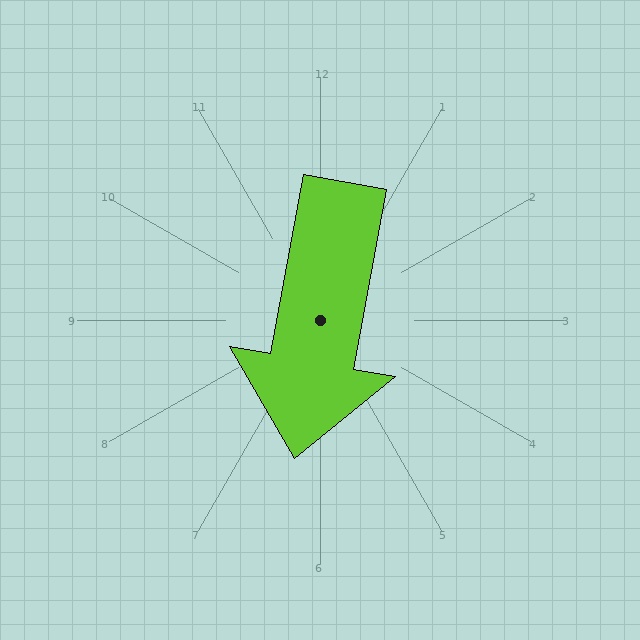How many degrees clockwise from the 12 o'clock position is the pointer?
Approximately 190 degrees.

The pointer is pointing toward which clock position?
Roughly 6 o'clock.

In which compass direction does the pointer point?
South.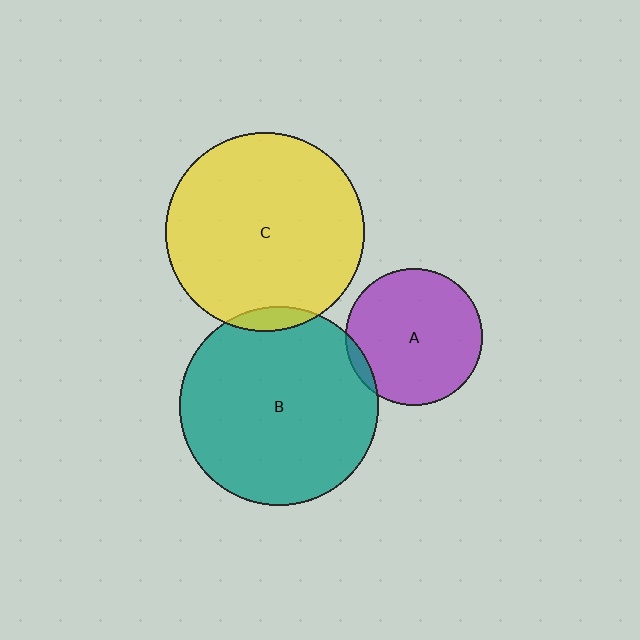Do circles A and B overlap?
Yes.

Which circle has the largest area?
Circle B (teal).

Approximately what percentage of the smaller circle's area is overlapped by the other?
Approximately 5%.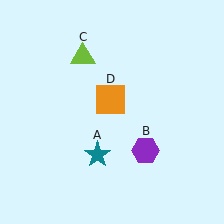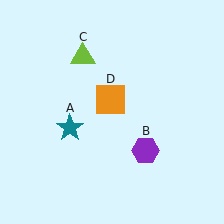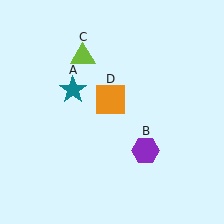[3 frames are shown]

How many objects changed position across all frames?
1 object changed position: teal star (object A).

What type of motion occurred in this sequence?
The teal star (object A) rotated clockwise around the center of the scene.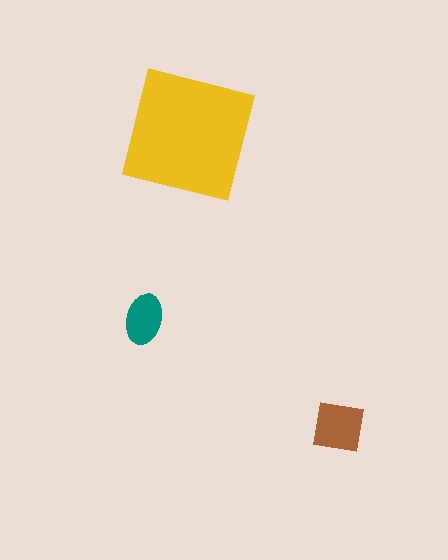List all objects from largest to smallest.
The yellow square, the brown square, the teal ellipse.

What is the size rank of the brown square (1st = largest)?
2nd.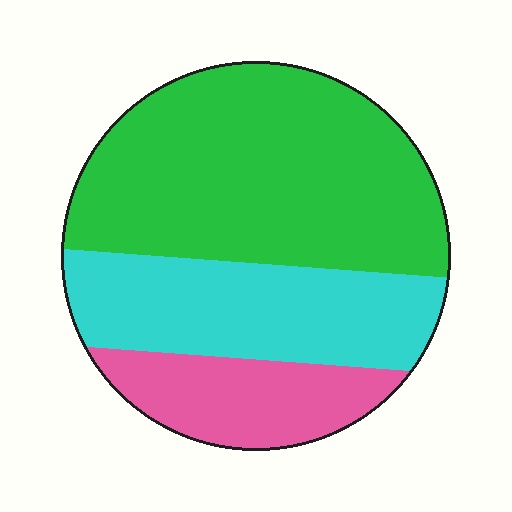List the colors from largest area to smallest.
From largest to smallest: green, cyan, pink.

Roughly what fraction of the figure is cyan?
Cyan covers 30% of the figure.